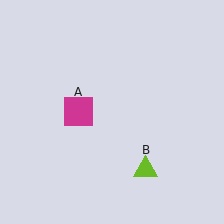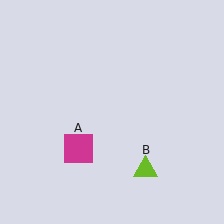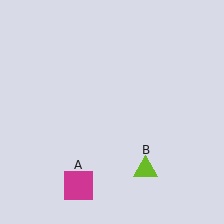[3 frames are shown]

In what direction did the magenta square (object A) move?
The magenta square (object A) moved down.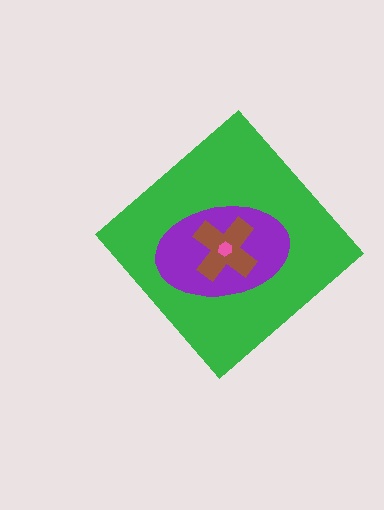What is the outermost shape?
The green diamond.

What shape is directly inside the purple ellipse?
The brown cross.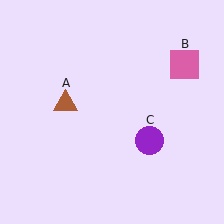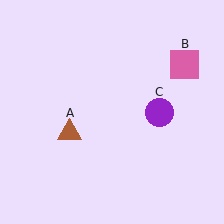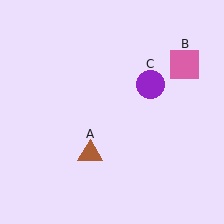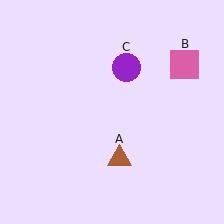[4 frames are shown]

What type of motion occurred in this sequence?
The brown triangle (object A), purple circle (object C) rotated counterclockwise around the center of the scene.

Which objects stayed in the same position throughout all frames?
Pink square (object B) remained stationary.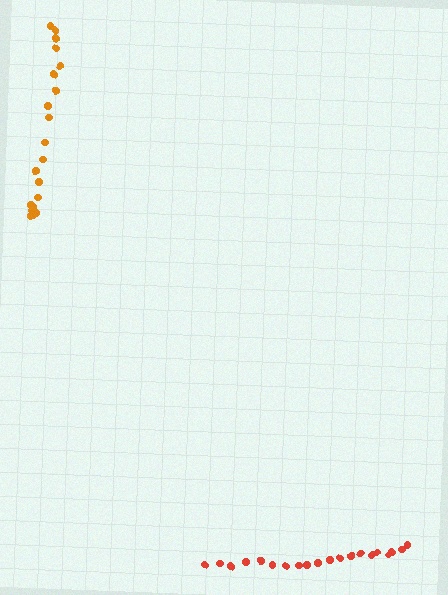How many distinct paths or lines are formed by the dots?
There are 2 distinct paths.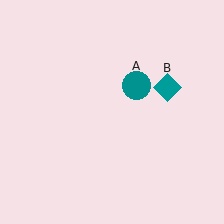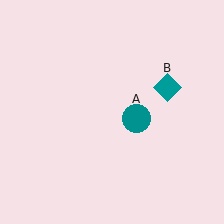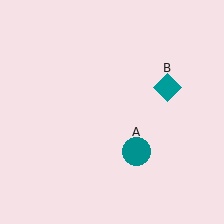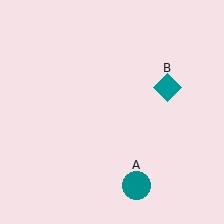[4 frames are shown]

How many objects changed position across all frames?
1 object changed position: teal circle (object A).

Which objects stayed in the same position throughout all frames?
Teal diamond (object B) remained stationary.